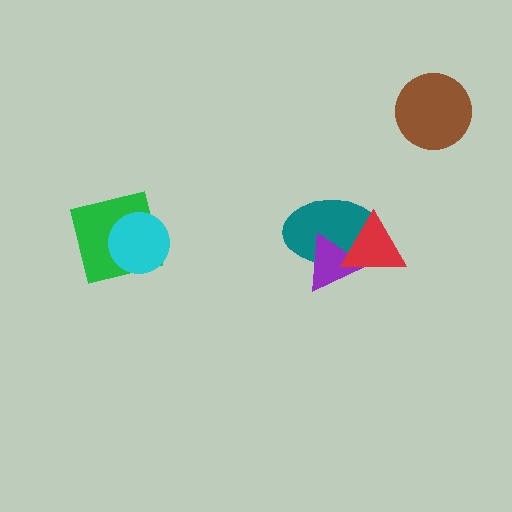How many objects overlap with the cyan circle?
1 object overlaps with the cyan circle.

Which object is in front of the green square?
The cyan circle is in front of the green square.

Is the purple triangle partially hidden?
Yes, it is partially covered by another shape.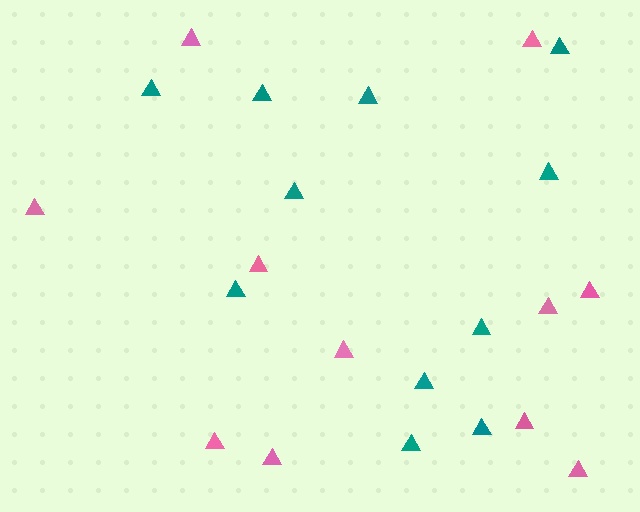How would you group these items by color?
There are 2 groups: one group of teal triangles (11) and one group of pink triangles (11).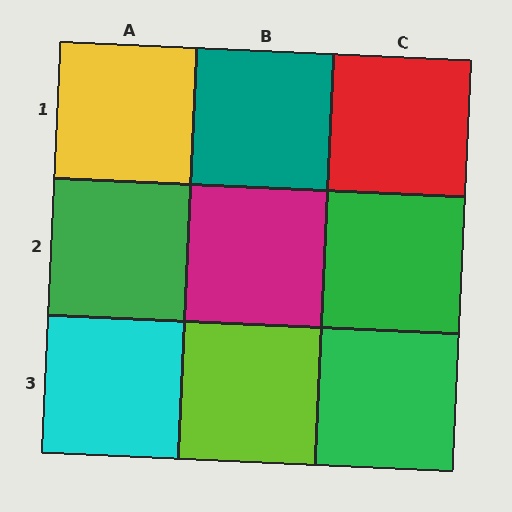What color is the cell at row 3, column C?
Green.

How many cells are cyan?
1 cell is cyan.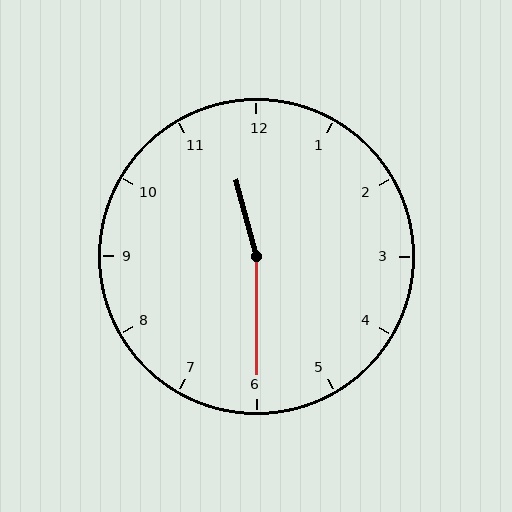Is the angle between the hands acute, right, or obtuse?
It is obtuse.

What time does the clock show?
11:30.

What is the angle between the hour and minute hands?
Approximately 165 degrees.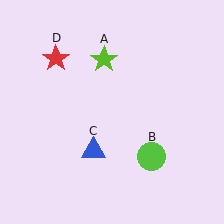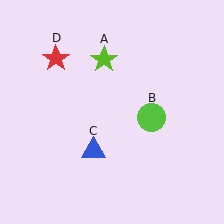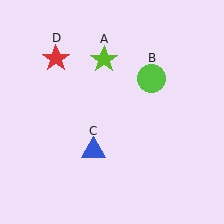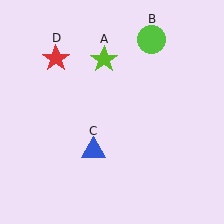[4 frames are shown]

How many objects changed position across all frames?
1 object changed position: lime circle (object B).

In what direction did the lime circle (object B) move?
The lime circle (object B) moved up.